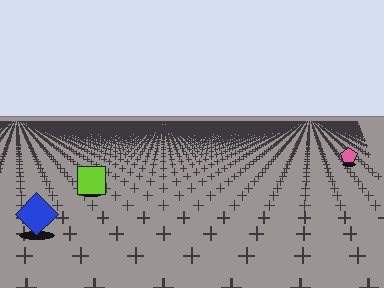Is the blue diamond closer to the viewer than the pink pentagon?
Yes. The blue diamond is closer — you can tell from the texture gradient: the ground texture is coarser near it.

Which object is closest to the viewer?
The blue diamond is closest. The texture marks near it are larger and more spread out.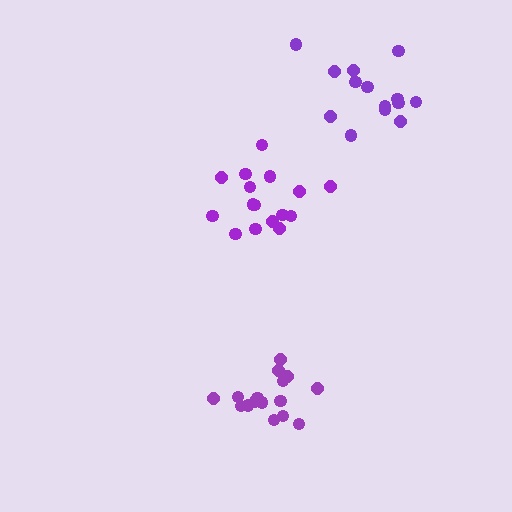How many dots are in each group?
Group 1: 14 dots, Group 2: 16 dots, Group 3: 16 dots (46 total).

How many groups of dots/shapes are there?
There are 3 groups.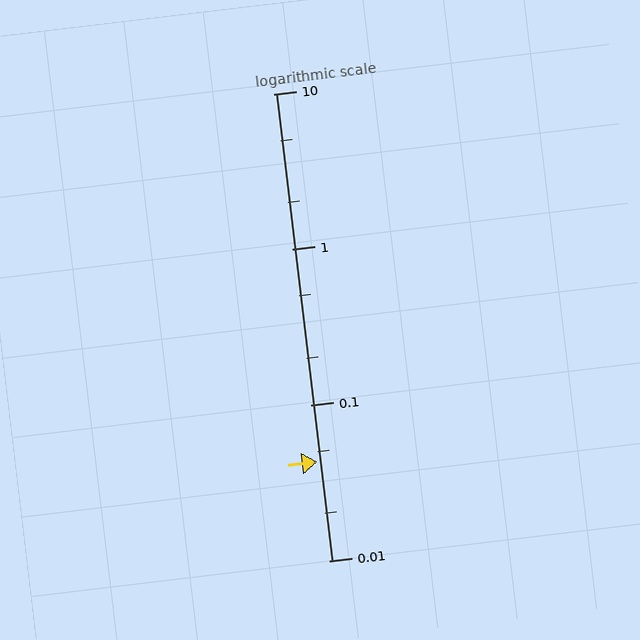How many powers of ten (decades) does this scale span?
The scale spans 3 decades, from 0.01 to 10.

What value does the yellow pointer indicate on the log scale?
The pointer indicates approximately 0.043.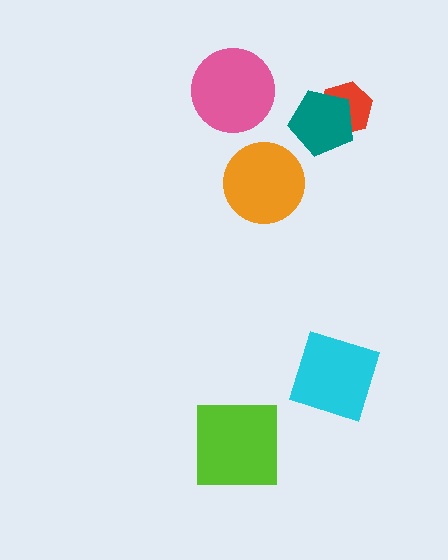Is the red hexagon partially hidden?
Yes, it is partially covered by another shape.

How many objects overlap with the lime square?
0 objects overlap with the lime square.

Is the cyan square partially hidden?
No, no other shape covers it.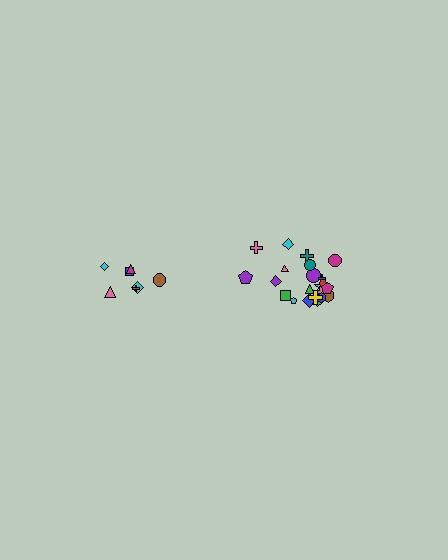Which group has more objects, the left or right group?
The right group.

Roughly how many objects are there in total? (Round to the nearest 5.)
Roughly 30 objects in total.